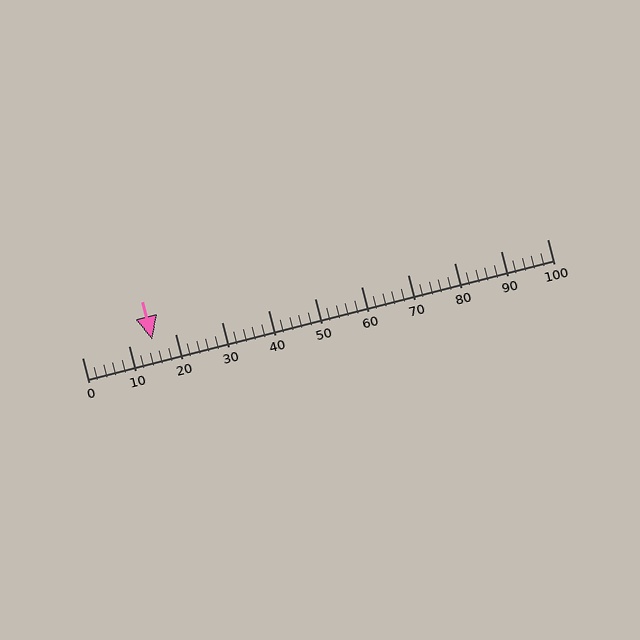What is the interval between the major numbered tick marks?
The major tick marks are spaced 10 units apart.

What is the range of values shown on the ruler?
The ruler shows values from 0 to 100.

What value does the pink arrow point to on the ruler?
The pink arrow points to approximately 15.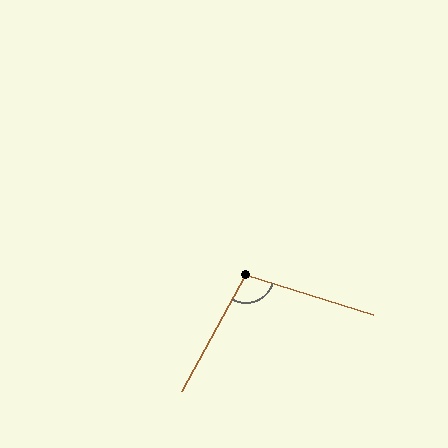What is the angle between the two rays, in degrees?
Approximately 101 degrees.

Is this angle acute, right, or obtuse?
It is obtuse.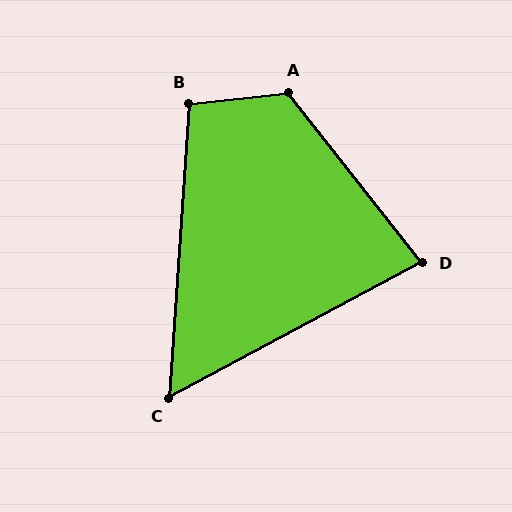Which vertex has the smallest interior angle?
C, at approximately 58 degrees.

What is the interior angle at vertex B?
Approximately 100 degrees (obtuse).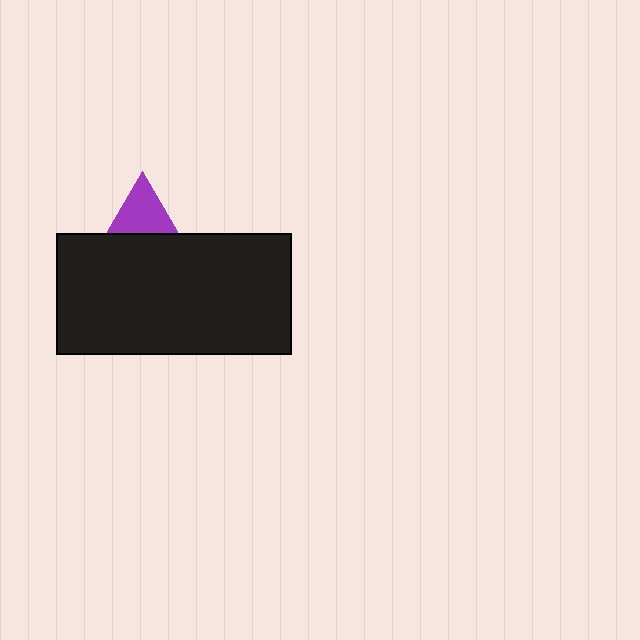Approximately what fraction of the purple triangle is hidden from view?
Roughly 68% of the purple triangle is hidden behind the black rectangle.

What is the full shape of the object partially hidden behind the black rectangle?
The partially hidden object is a purple triangle.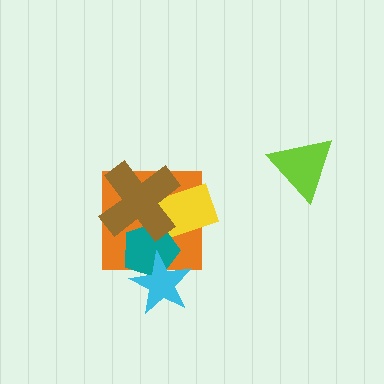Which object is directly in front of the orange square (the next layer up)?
The yellow rectangle is directly in front of the orange square.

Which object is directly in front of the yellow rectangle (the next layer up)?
The teal pentagon is directly in front of the yellow rectangle.